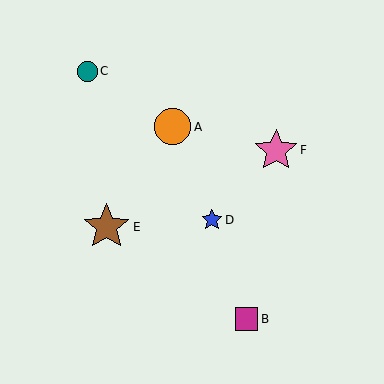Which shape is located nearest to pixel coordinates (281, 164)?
The pink star (labeled F) at (276, 150) is nearest to that location.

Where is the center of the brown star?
The center of the brown star is at (107, 227).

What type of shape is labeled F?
Shape F is a pink star.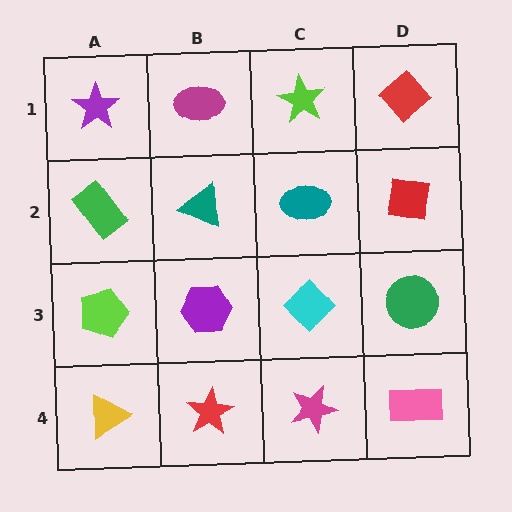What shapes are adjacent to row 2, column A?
A purple star (row 1, column A), a lime pentagon (row 3, column A), a teal triangle (row 2, column B).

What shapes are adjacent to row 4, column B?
A purple hexagon (row 3, column B), a yellow triangle (row 4, column A), a magenta star (row 4, column C).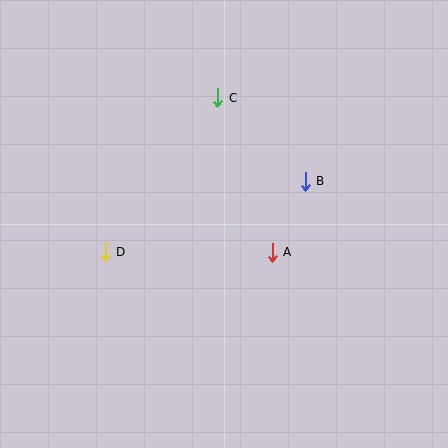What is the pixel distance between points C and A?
The distance between C and A is 164 pixels.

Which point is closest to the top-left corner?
Point C is closest to the top-left corner.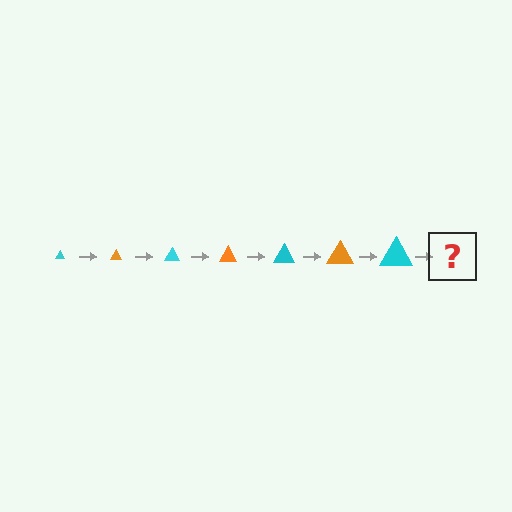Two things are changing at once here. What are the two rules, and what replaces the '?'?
The two rules are that the triangle grows larger each step and the color cycles through cyan and orange. The '?' should be an orange triangle, larger than the previous one.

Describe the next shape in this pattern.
It should be an orange triangle, larger than the previous one.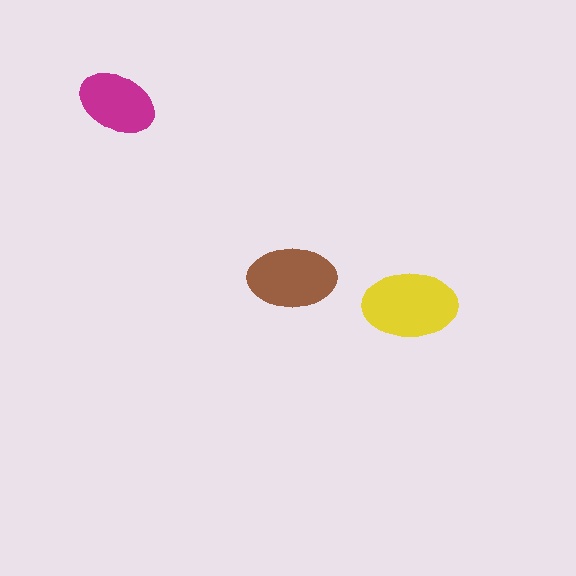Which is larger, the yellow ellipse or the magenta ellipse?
The yellow one.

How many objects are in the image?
There are 3 objects in the image.